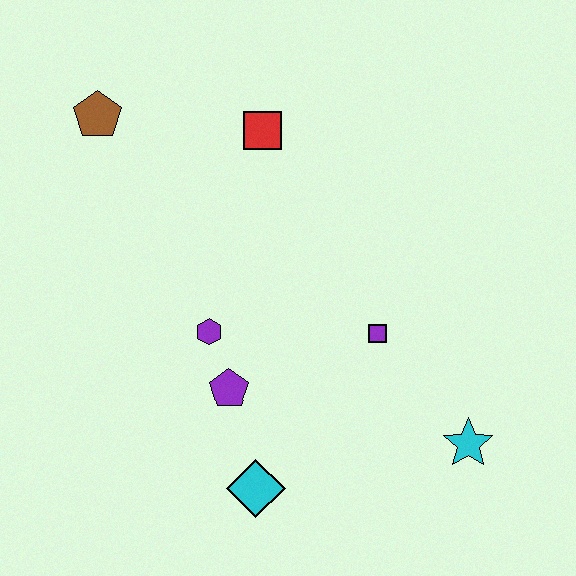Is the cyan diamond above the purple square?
No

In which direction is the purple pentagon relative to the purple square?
The purple pentagon is to the left of the purple square.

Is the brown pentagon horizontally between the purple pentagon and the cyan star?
No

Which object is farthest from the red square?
The cyan star is farthest from the red square.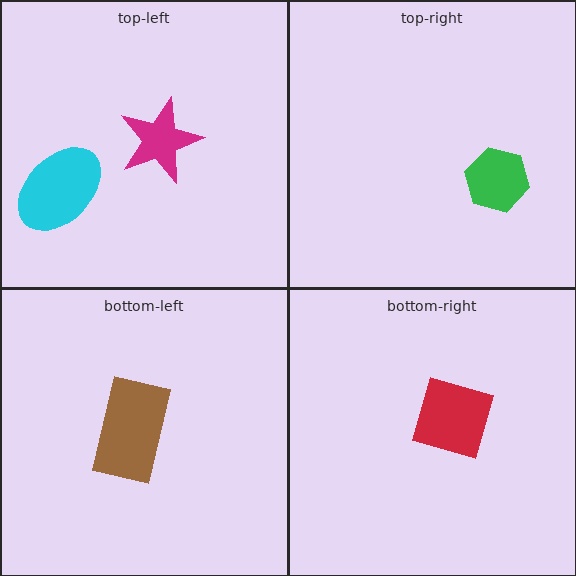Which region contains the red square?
The bottom-right region.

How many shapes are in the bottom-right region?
1.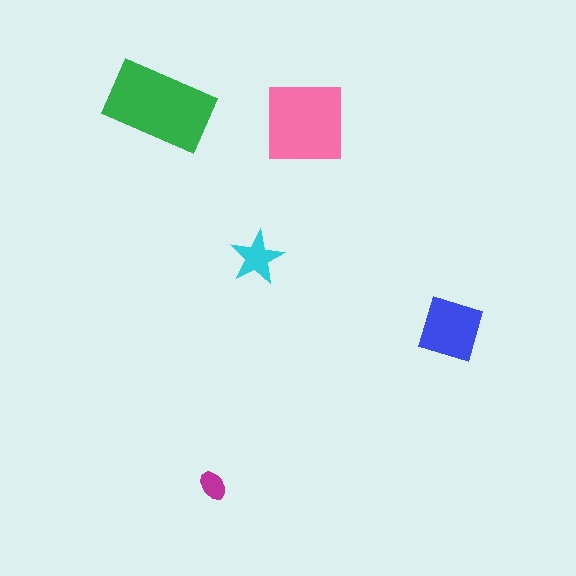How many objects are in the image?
There are 5 objects in the image.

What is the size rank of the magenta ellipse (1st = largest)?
5th.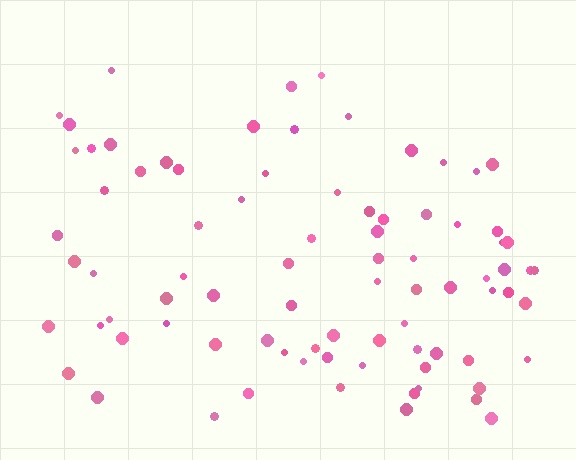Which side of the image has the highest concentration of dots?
The bottom.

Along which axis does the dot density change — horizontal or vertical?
Vertical.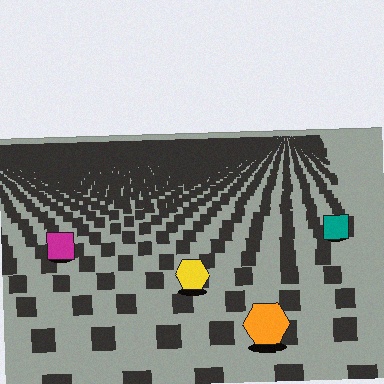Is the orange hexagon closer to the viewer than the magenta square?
Yes. The orange hexagon is closer — you can tell from the texture gradient: the ground texture is coarser near it.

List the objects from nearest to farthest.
From nearest to farthest: the orange hexagon, the yellow hexagon, the magenta square, the teal square.